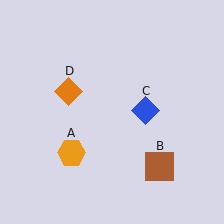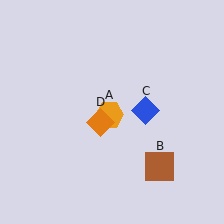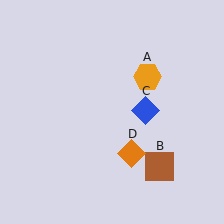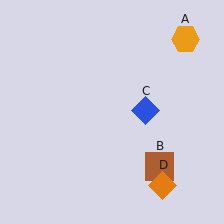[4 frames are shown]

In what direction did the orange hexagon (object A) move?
The orange hexagon (object A) moved up and to the right.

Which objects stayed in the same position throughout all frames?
Brown square (object B) and blue diamond (object C) remained stationary.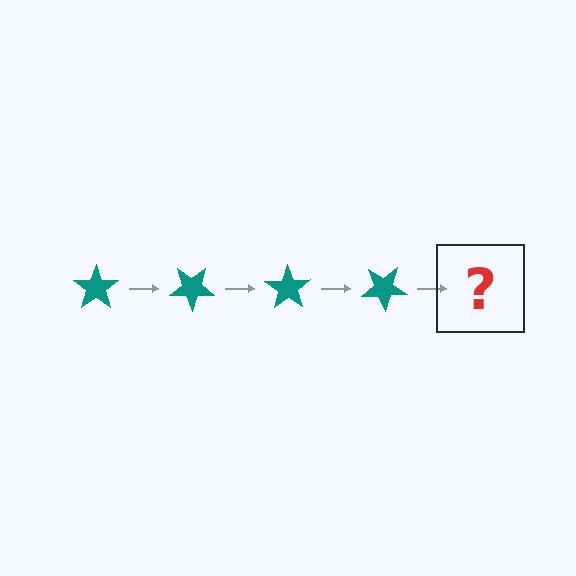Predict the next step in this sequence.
The next step is a teal star rotated 140 degrees.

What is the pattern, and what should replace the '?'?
The pattern is that the star rotates 35 degrees each step. The '?' should be a teal star rotated 140 degrees.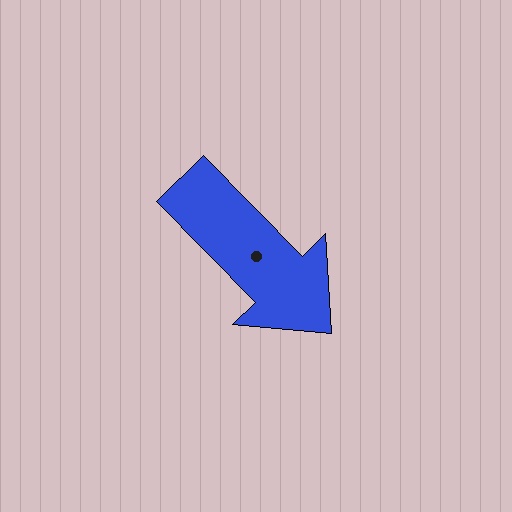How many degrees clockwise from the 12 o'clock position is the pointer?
Approximately 136 degrees.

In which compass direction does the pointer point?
Southeast.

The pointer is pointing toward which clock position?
Roughly 5 o'clock.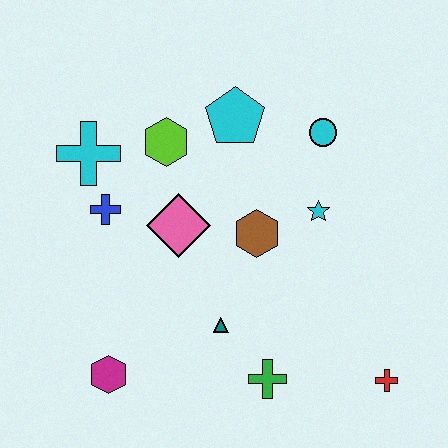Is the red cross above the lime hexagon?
No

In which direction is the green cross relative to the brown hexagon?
The green cross is below the brown hexagon.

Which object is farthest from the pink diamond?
The red cross is farthest from the pink diamond.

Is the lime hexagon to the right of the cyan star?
No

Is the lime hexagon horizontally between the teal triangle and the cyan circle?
No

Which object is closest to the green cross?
The teal triangle is closest to the green cross.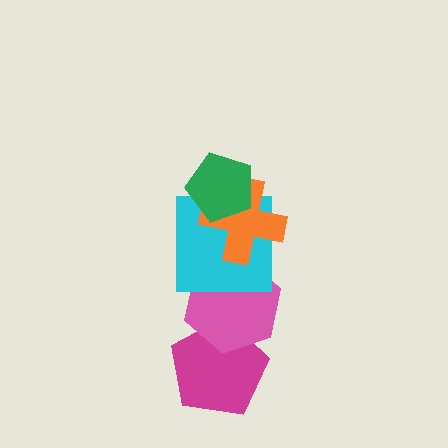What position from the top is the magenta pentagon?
The magenta pentagon is 5th from the top.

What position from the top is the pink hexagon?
The pink hexagon is 4th from the top.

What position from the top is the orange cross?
The orange cross is 2nd from the top.